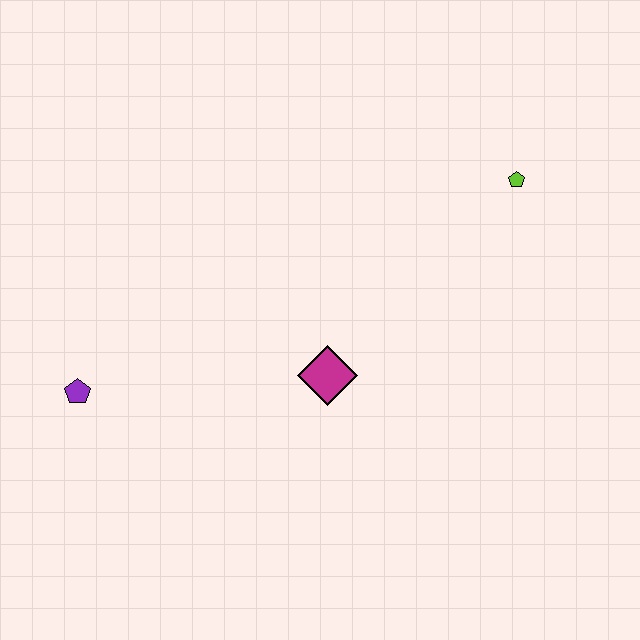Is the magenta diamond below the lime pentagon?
Yes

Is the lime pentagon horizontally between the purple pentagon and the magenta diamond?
No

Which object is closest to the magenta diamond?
The purple pentagon is closest to the magenta diamond.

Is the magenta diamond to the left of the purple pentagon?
No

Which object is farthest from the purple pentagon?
The lime pentagon is farthest from the purple pentagon.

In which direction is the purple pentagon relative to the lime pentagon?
The purple pentagon is to the left of the lime pentagon.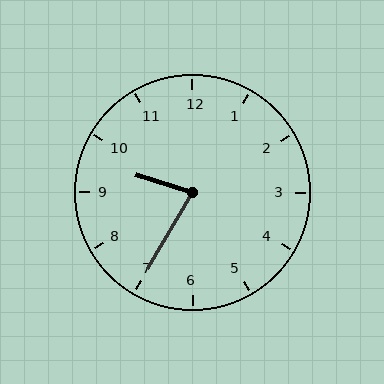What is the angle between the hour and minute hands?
Approximately 78 degrees.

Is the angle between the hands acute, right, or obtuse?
It is acute.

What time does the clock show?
9:35.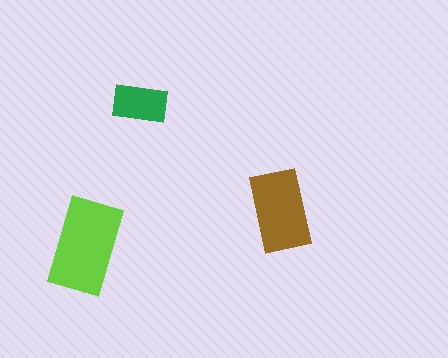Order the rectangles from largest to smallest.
the lime one, the brown one, the green one.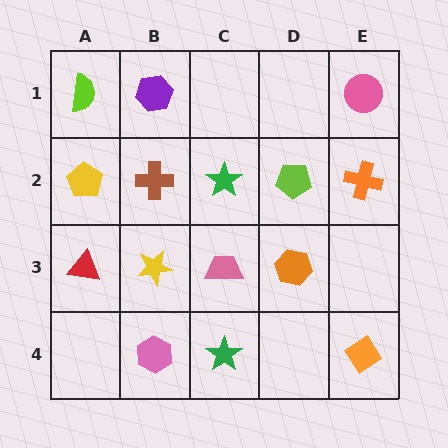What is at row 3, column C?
A pink trapezoid.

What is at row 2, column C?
A green star.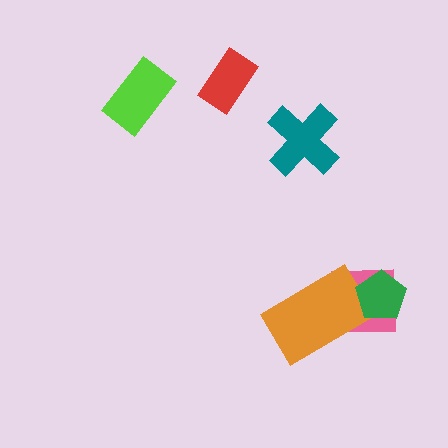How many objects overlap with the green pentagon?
2 objects overlap with the green pentagon.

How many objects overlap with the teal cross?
0 objects overlap with the teal cross.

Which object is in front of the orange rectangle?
The green pentagon is in front of the orange rectangle.